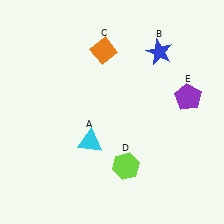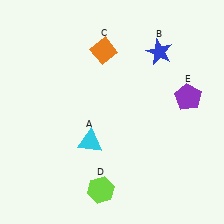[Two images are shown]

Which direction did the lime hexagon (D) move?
The lime hexagon (D) moved left.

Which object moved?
The lime hexagon (D) moved left.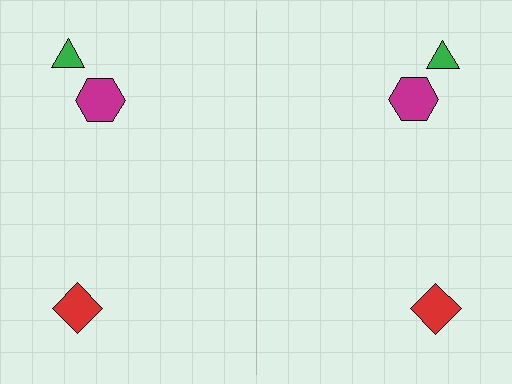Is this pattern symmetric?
Yes, this pattern has bilateral (reflection) symmetry.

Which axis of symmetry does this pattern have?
The pattern has a vertical axis of symmetry running through the center of the image.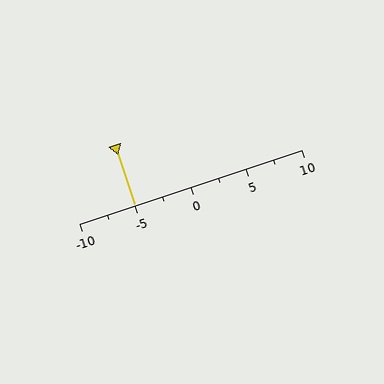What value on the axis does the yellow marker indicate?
The marker indicates approximately -5.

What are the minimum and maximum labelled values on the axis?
The axis runs from -10 to 10.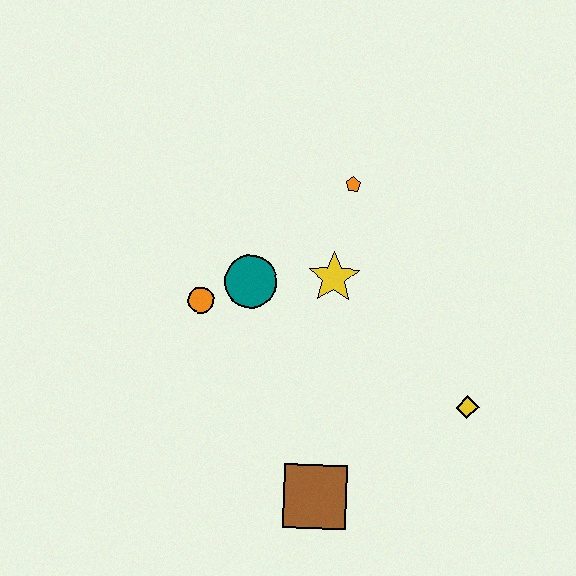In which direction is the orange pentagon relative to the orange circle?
The orange pentagon is to the right of the orange circle.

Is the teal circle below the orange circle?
No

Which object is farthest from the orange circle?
The yellow diamond is farthest from the orange circle.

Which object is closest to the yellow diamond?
The brown square is closest to the yellow diamond.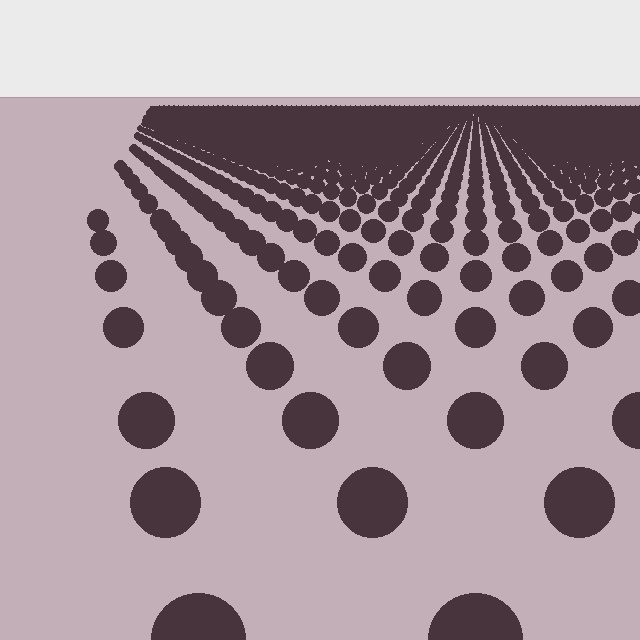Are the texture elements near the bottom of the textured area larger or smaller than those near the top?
Larger. Near the bottom, elements are closer to the viewer and appear at a bigger on-screen size.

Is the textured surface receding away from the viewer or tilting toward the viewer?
The surface is receding away from the viewer. Texture elements get smaller and denser toward the top.